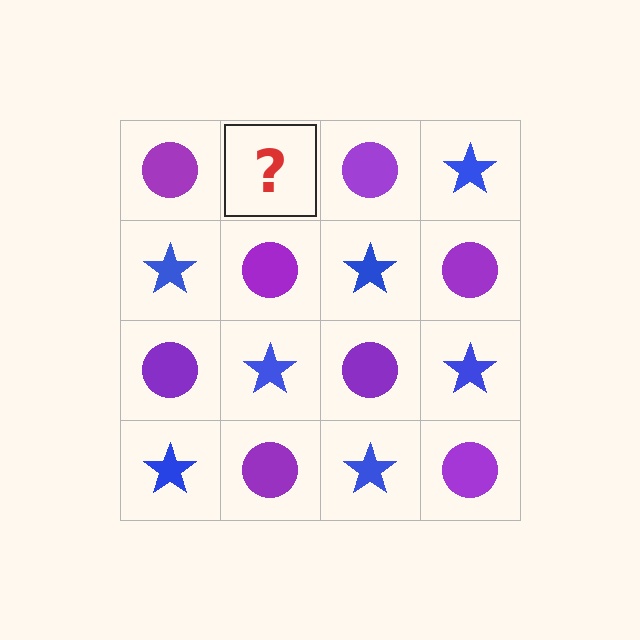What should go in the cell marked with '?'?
The missing cell should contain a blue star.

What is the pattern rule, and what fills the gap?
The rule is that it alternates purple circle and blue star in a checkerboard pattern. The gap should be filled with a blue star.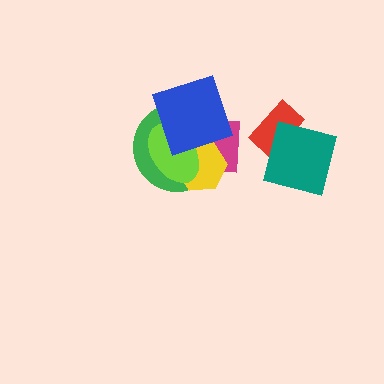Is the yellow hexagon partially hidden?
Yes, it is partially covered by another shape.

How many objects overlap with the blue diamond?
4 objects overlap with the blue diamond.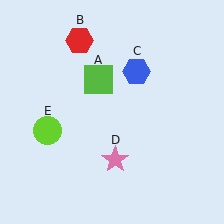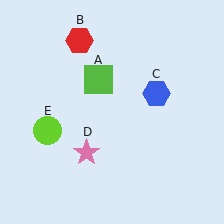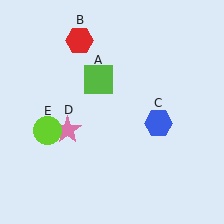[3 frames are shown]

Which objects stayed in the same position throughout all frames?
Lime square (object A) and red hexagon (object B) and lime circle (object E) remained stationary.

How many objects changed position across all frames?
2 objects changed position: blue hexagon (object C), pink star (object D).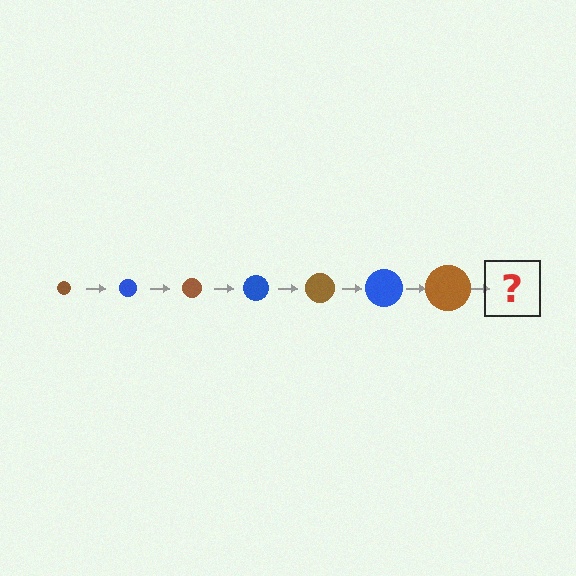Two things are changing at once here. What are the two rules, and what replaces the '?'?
The two rules are that the circle grows larger each step and the color cycles through brown and blue. The '?' should be a blue circle, larger than the previous one.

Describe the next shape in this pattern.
It should be a blue circle, larger than the previous one.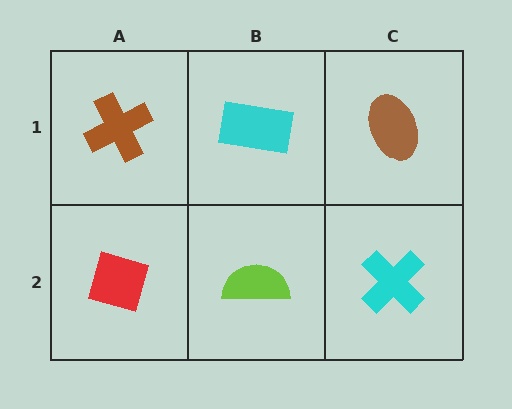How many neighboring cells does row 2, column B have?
3.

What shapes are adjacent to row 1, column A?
A red diamond (row 2, column A), a cyan rectangle (row 1, column B).